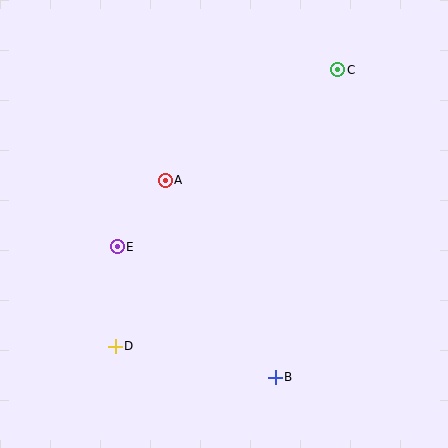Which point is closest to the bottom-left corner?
Point D is closest to the bottom-left corner.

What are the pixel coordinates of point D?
Point D is at (115, 346).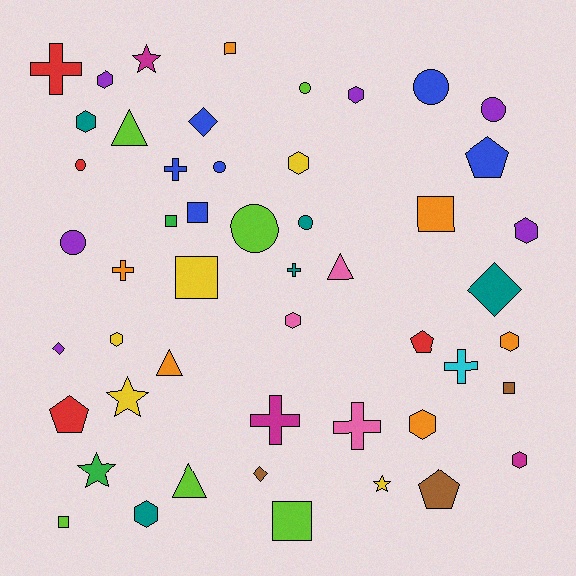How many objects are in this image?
There are 50 objects.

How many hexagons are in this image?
There are 11 hexagons.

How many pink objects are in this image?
There are 3 pink objects.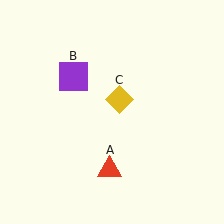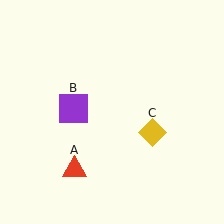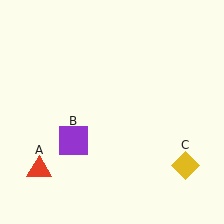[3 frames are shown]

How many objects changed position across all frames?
3 objects changed position: red triangle (object A), purple square (object B), yellow diamond (object C).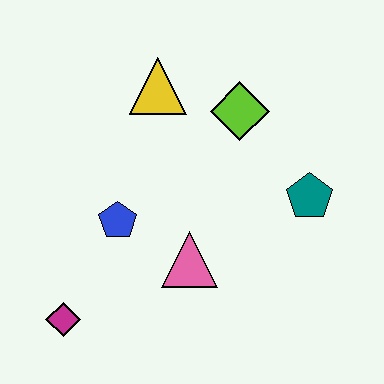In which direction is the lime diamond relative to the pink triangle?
The lime diamond is above the pink triangle.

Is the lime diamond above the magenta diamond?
Yes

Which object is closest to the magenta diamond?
The blue pentagon is closest to the magenta diamond.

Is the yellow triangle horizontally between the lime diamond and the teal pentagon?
No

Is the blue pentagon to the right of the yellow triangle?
No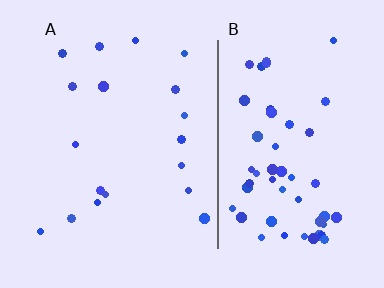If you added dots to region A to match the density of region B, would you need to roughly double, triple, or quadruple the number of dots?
Approximately triple.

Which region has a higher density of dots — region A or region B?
B (the right).